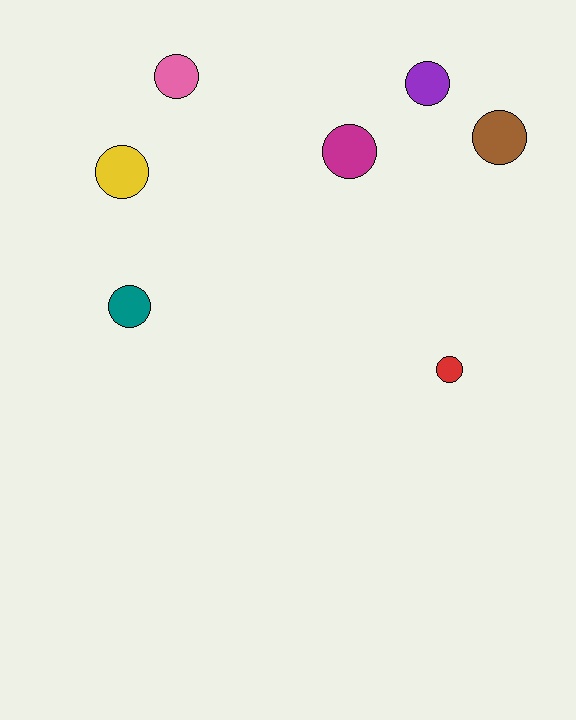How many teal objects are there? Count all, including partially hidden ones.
There is 1 teal object.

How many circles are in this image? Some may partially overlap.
There are 7 circles.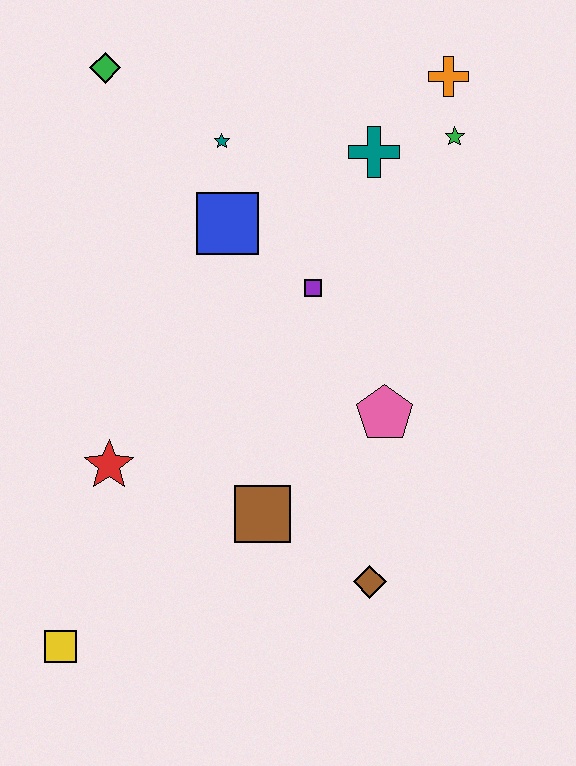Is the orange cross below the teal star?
No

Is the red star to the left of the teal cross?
Yes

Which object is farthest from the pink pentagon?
The green diamond is farthest from the pink pentagon.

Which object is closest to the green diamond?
The teal star is closest to the green diamond.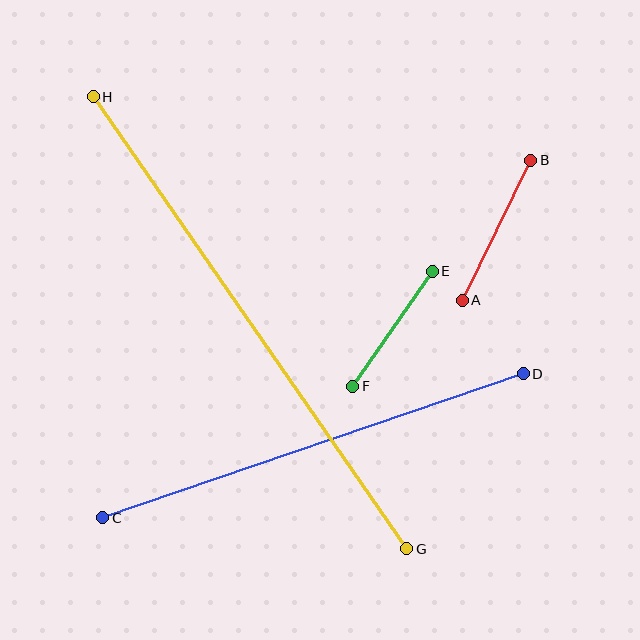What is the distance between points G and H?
The distance is approximately 550 pixels.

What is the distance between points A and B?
The distance is approximately 156 pixels.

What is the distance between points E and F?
The distance is approximately 140 pixels.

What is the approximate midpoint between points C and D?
The midpoint is at approximately (313, 446) pixels.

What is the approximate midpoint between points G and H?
The midpoint is at approximately (250, 323) pixels.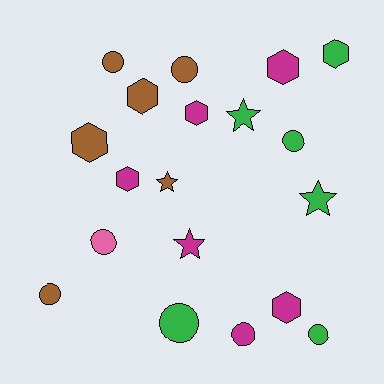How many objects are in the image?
There are 19 objects.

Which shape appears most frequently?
Circle, with 8 objects.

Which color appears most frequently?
Magenta, with 6 objects.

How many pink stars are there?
There are no pink stars.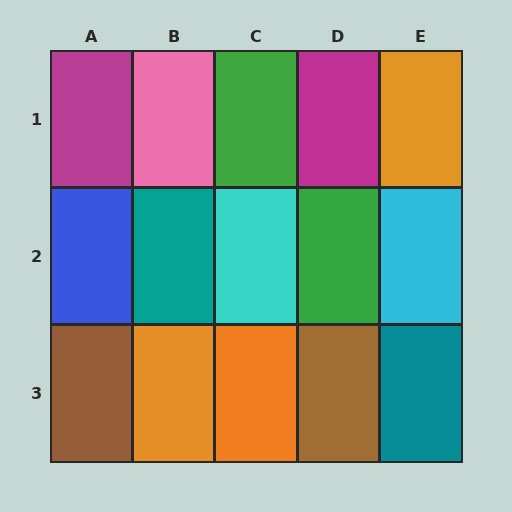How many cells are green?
2 cells are green.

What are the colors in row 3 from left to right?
Brown, orange, orange, brown, teal.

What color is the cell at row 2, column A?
Blue.